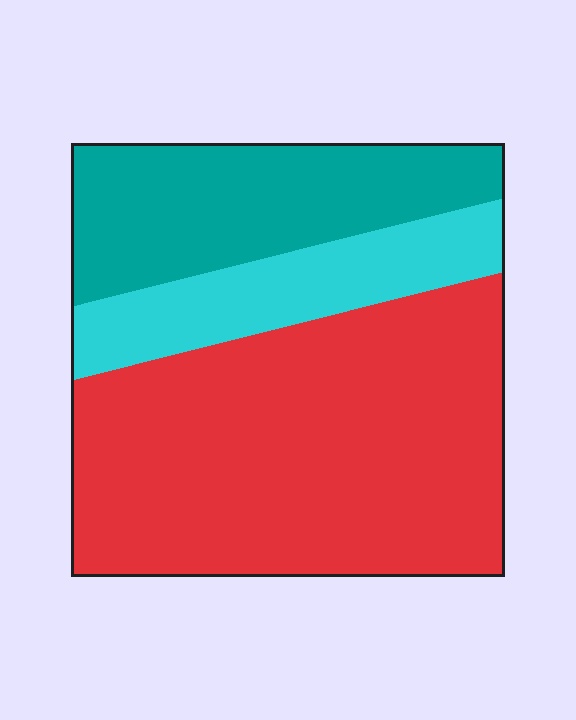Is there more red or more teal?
Red.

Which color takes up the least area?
Cyan, at roughly 15%.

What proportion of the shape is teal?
Teal covers 25% of the shape.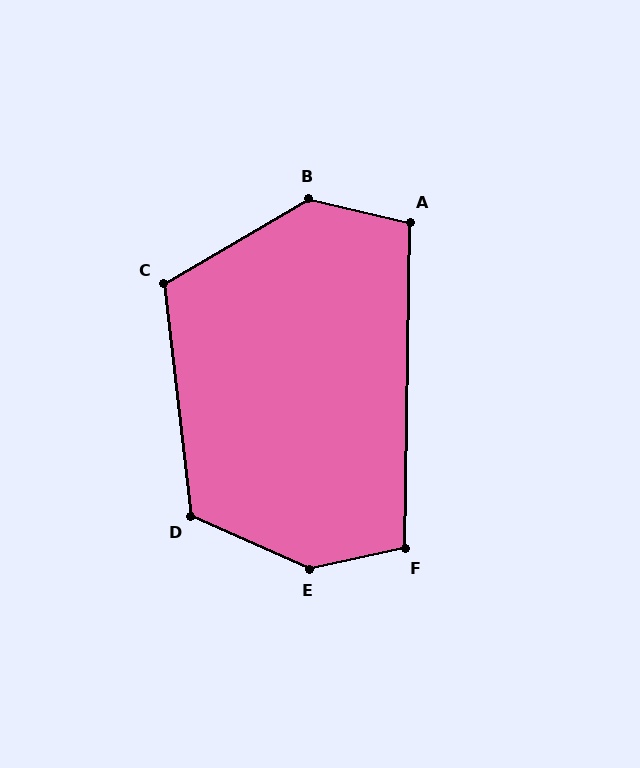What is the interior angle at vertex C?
Approximately 114 degrees (obtuse).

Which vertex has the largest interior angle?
E, at approximately 144 degrees.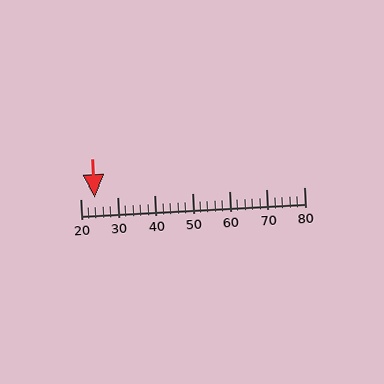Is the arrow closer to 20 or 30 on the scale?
The arrow is closer to 20.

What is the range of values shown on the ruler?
The ruler shows values from 20 to 80.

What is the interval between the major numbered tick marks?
The major tick marks are spaced 10 units apart.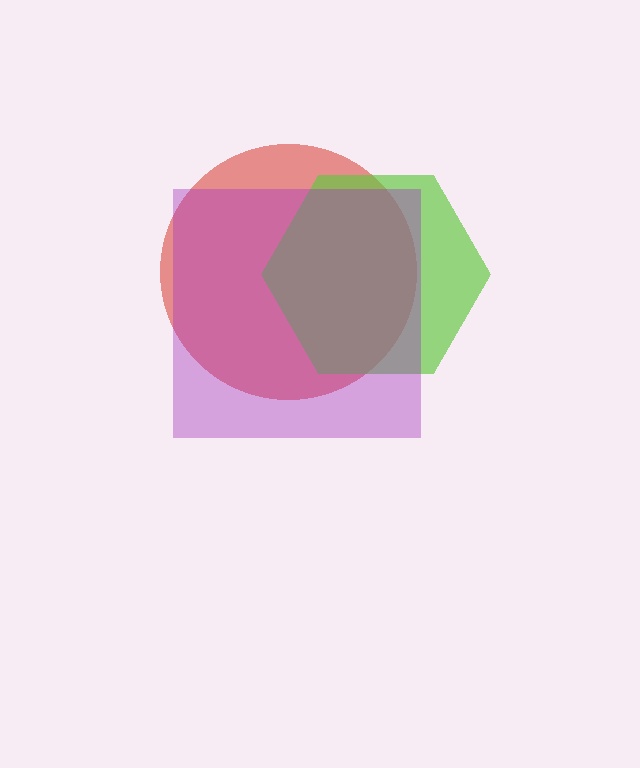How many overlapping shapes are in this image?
There are 3 overlapping shapes in the image.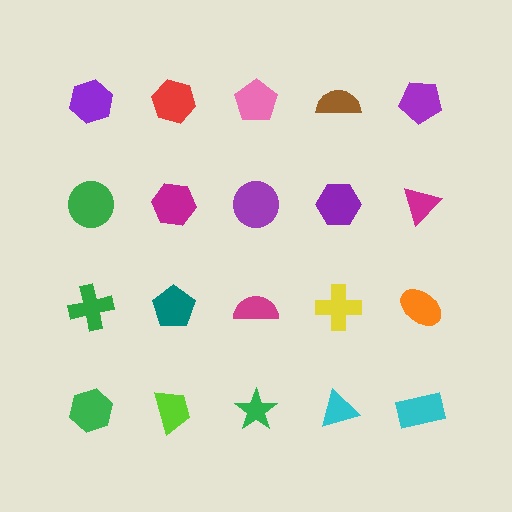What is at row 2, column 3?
A purple circle.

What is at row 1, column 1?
A purple hexagon.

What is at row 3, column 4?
A yellow cross.